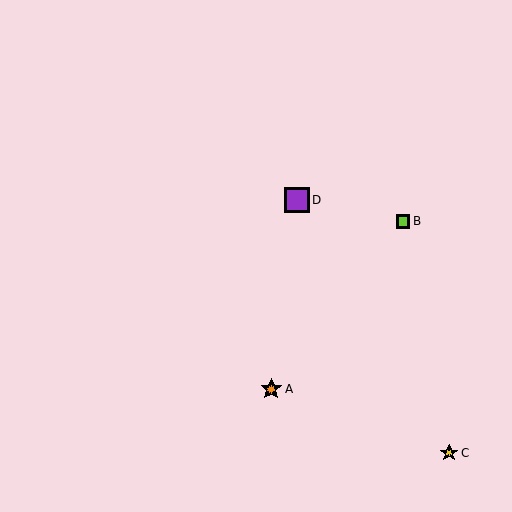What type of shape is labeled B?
Shape B is a lime square.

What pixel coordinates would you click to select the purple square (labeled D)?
Click at (297, 200) to select the purple square D.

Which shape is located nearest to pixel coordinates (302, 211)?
The purple square (labeled D) at (297, 200) is nearest to that location.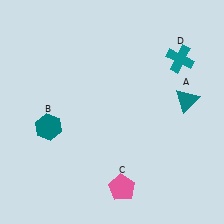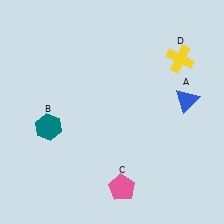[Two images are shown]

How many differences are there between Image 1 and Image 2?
There are 2 differences between the two images.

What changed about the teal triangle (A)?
In Image 1, A is teal. In Image 2, it changed to blue.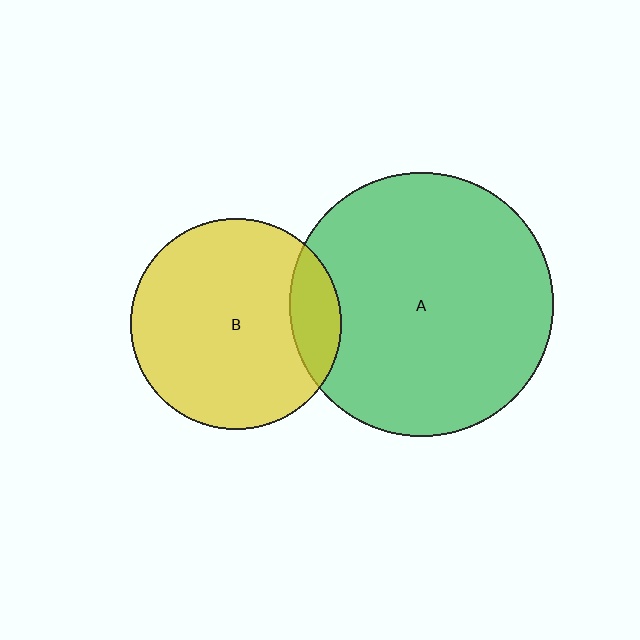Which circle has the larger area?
Circle A (green).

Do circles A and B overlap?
Yes.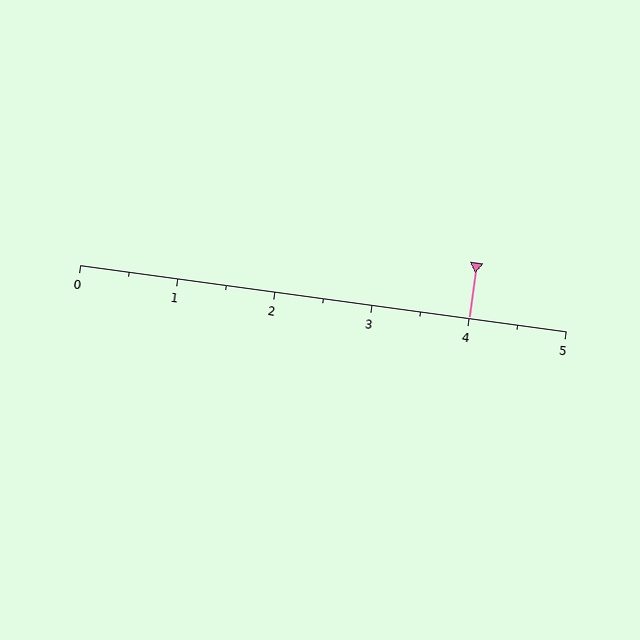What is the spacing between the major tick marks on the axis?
The major ticks are spaced 1 apart.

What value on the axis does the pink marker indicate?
The marker indicates approximately 4.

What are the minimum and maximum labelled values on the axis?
The axis runs from 0 to 5.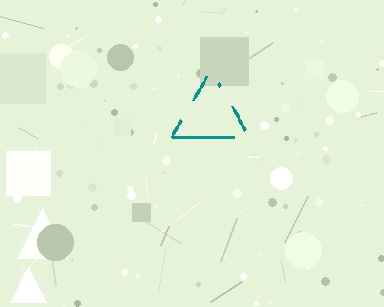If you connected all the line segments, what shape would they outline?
They would outline a triangle.